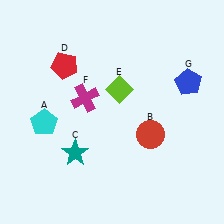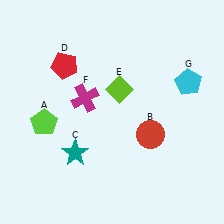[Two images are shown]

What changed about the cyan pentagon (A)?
In Image 1, A is cyan. In Image 2, it changed to lime.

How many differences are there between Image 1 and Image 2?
There are 2 differences between the two images.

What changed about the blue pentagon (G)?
In Image 1, G is blue. In Image 2, it changed to cyan.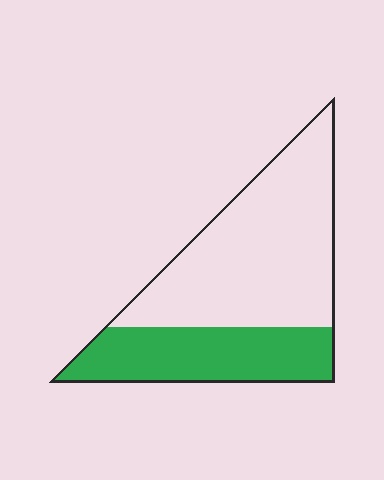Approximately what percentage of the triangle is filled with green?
Approximately 35%.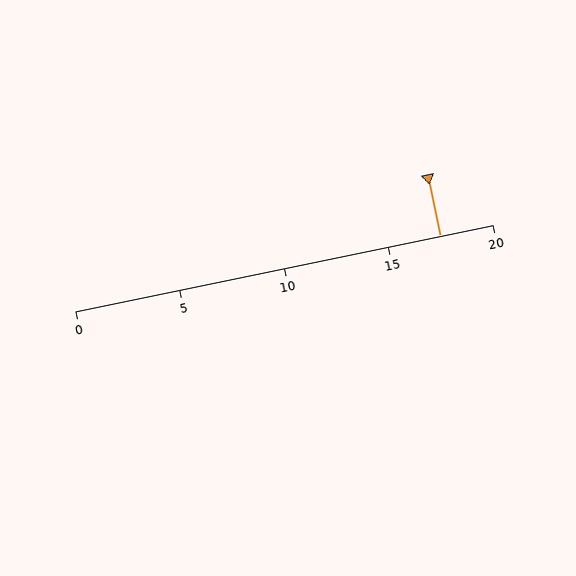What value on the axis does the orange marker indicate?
The marker indicates approximately 17.5.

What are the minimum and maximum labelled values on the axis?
The axis runs from 0 to 20.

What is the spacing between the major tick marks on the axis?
The major ticks are spaced 5 apart.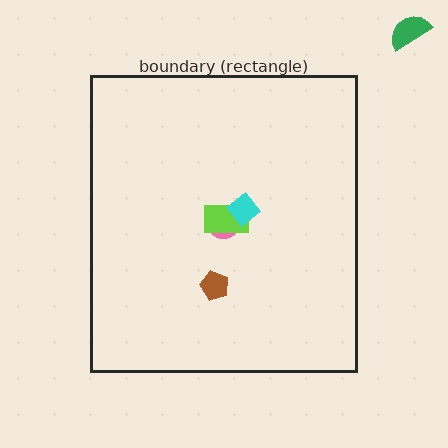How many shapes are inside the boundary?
4 inside, 1 outside.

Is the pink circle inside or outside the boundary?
Inside.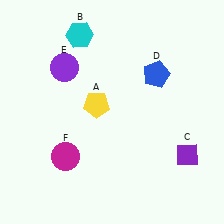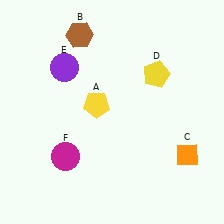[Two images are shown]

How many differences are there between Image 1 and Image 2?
There are 3 differences between the two images.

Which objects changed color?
B changed from cyan to brown. C changed from purple to orange. D changed from blue to yellow.